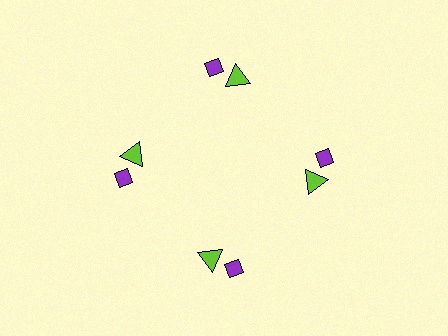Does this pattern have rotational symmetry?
Yes, this pattern has 4-fold rotational symmetry. It looks the same after rotating 90 degrees around the center.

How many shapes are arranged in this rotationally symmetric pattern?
There are 8 shapes, arranged in 4 groups of 2.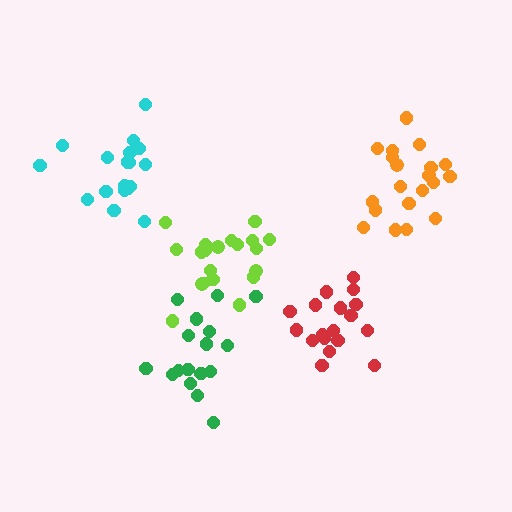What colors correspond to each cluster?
The clusters are colored: green, orange, lime, cyan, red.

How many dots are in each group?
Group 1: 17 dots, Group 2: 20 dots, Group 3: 20 dots, Group 4: 18 dots, Group 5: 18 dots (93 total).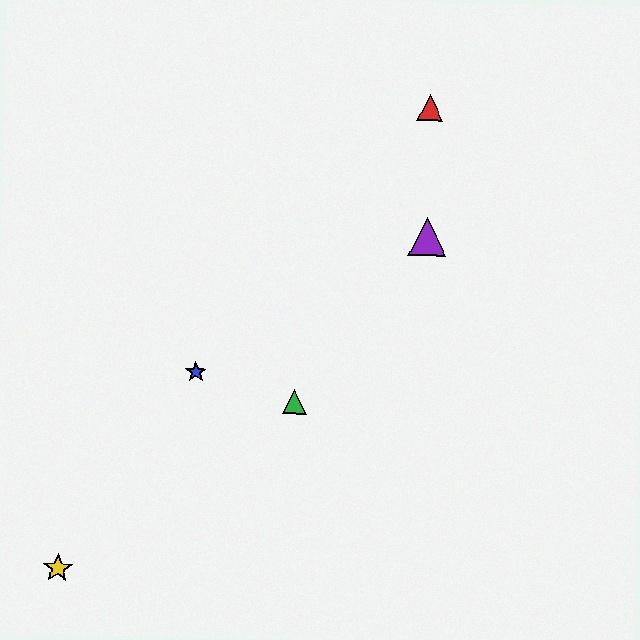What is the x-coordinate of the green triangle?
The green triangle is at x≈295.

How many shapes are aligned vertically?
2 shapes (the red triangle, the purple triangle) are aligned vertically.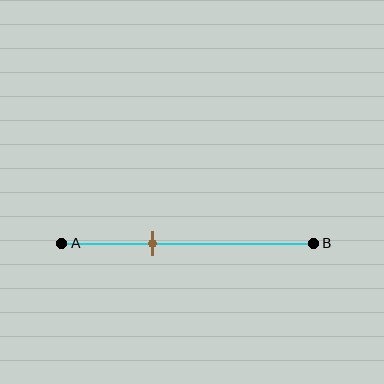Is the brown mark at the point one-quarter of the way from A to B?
No, the mark is at about 35% from A, not at the 25% one-quarter point.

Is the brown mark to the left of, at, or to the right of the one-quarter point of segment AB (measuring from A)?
The brown mark is to the right of the one-quarter point of segment AB.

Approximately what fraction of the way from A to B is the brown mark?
The brown mark is approximately 35% of the way from A to B.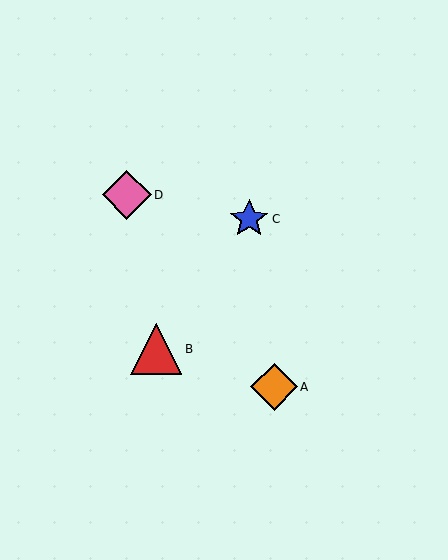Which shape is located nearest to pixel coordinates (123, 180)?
The pink diamond (labeled D) at (127, 195) is nearest to that location.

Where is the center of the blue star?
The center of the blue star is at (249, 219).